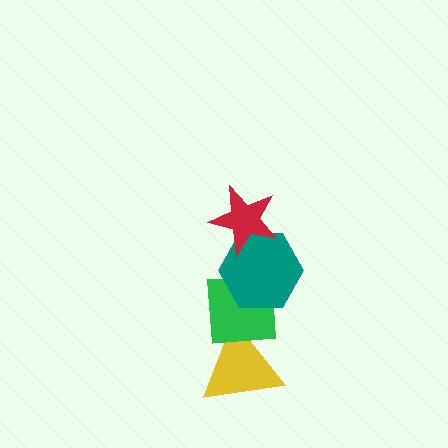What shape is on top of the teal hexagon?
The red star is on top of the teal hexagon.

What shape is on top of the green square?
The teal hexagon is on top of the green square.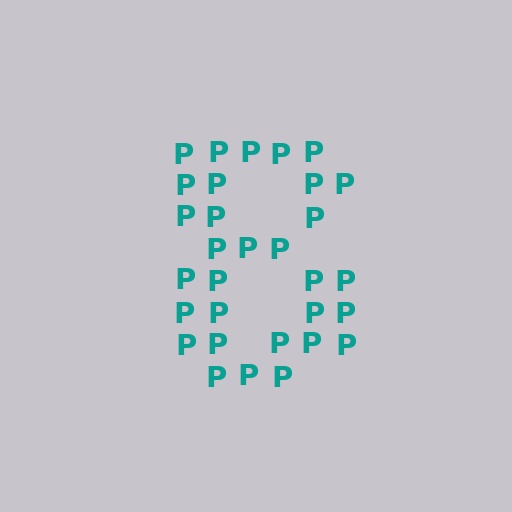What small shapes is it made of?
It is made of small letter P's.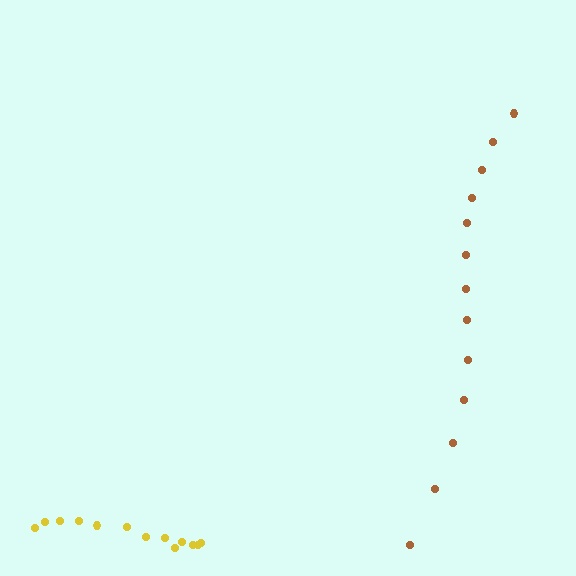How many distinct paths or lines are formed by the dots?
There are 2 distinct paths.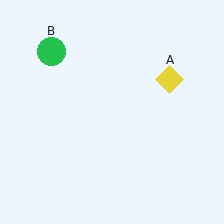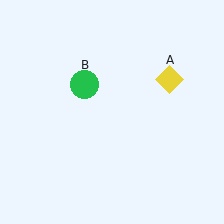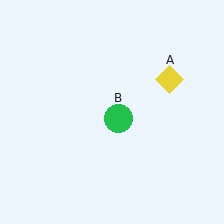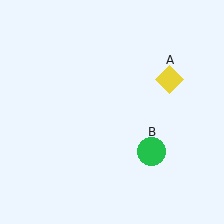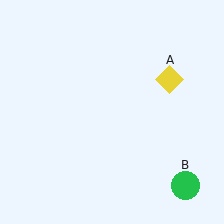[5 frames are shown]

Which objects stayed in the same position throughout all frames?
Yellow diamond (object A) remained stationary.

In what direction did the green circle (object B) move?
The green circle (object B) moved down and to the right.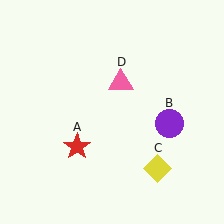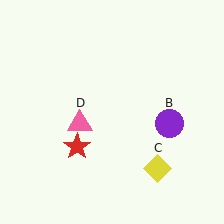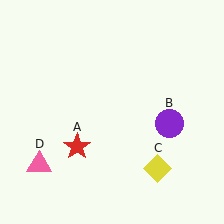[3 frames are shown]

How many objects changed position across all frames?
1 object changed position: pink triangle (object D).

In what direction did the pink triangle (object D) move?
The pink triangle (object D) moved down and to the left.